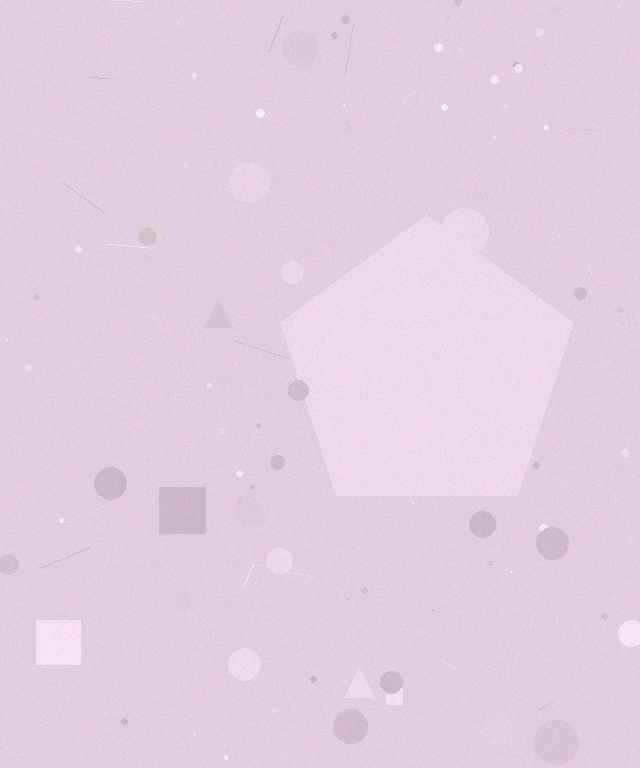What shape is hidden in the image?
A pentagon is hidden in the image.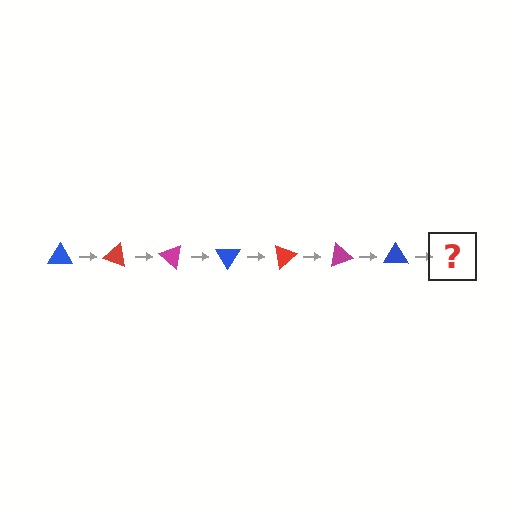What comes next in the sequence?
The next element should be a red triangle, rotated 140 degrees from the start.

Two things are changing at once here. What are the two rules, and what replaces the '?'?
The two rules are that it rotates 20 degrees each step and the color cycles through blue, red, and magenta. The '?' should be a red triangle, rotated 140 degrees from the start.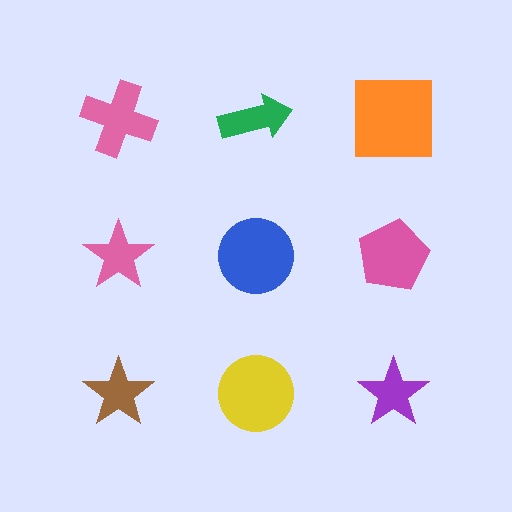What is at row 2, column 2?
A blue circle.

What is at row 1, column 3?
An orange square.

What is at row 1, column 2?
A green arrow.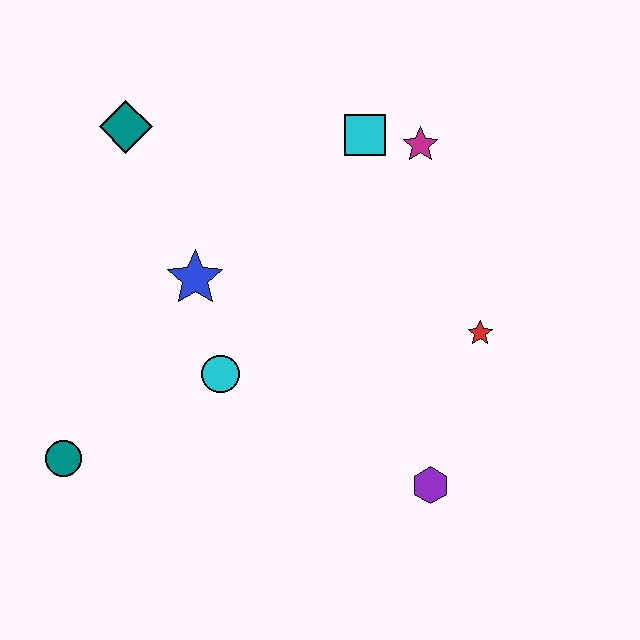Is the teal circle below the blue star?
Yes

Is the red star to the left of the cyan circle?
No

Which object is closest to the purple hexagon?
The red star is closest to the purple hexagon.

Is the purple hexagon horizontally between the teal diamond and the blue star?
No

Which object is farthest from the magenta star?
The teal circle is farthest from the magenta star.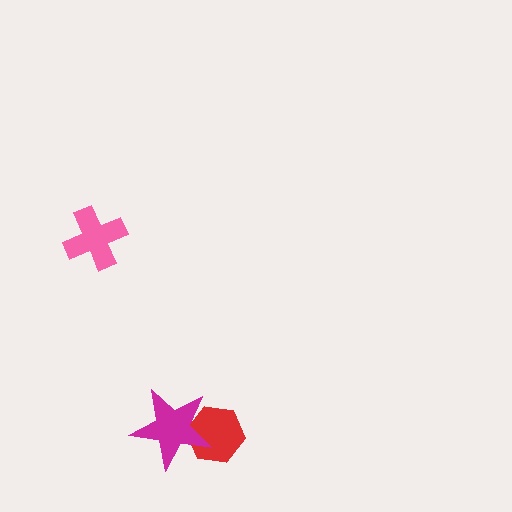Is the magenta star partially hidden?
No, no other shape covers it.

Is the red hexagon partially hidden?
Yes, it is partially covered by another shape.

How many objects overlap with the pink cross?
0 objects overlap with the pink cross.